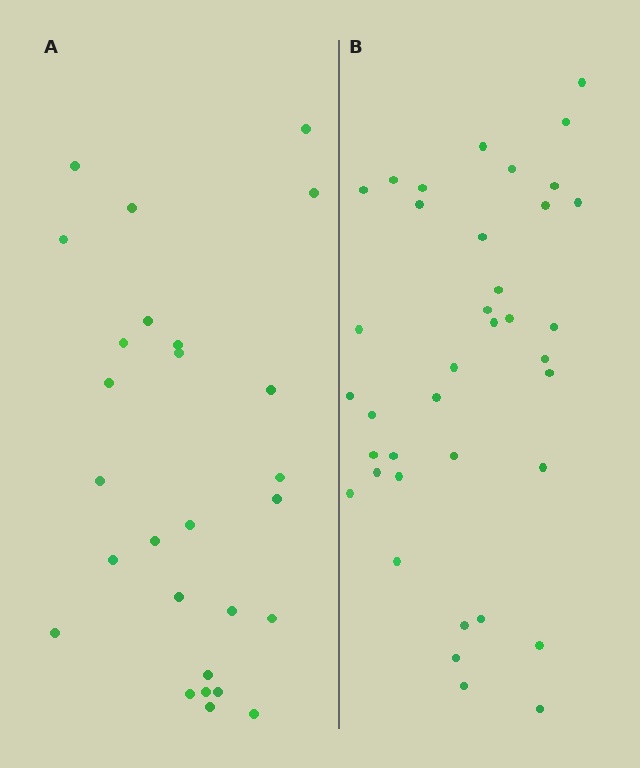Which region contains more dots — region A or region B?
Region B (the right region) has more dots.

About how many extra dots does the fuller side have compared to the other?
Region B has roughly 12 or so more dots than region A.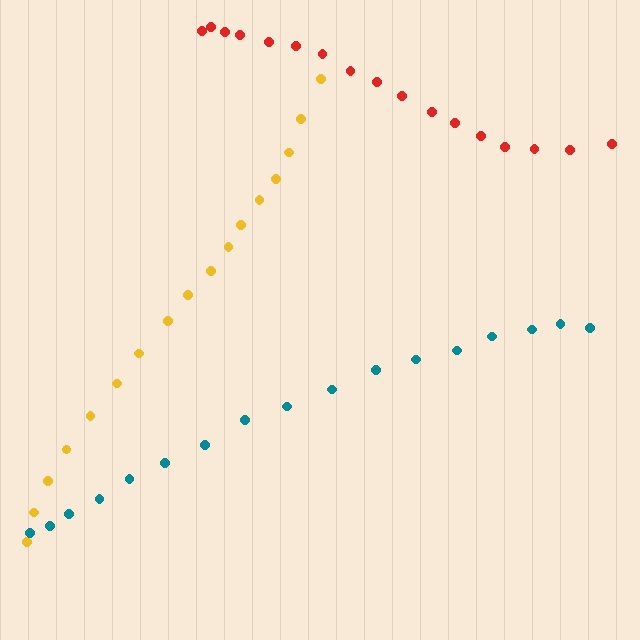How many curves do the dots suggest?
There are 3 distinct paths.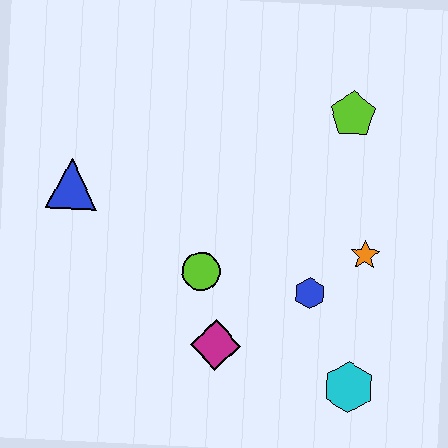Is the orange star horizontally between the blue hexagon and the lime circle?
No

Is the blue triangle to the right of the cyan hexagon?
No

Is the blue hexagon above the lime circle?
No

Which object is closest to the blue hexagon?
The orange star is closest to the blue hexagon.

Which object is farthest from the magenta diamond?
The lime pentagon is farthest from the magenta diamond.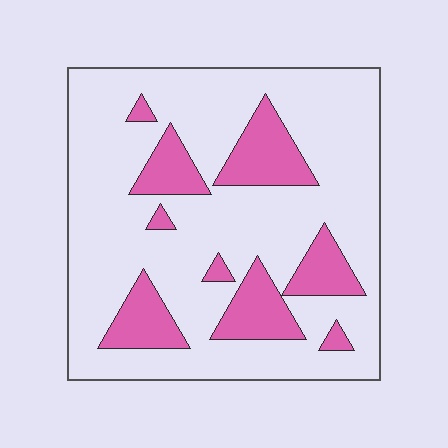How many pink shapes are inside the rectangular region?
9.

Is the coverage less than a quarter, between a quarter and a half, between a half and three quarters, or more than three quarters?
Less than a quarter.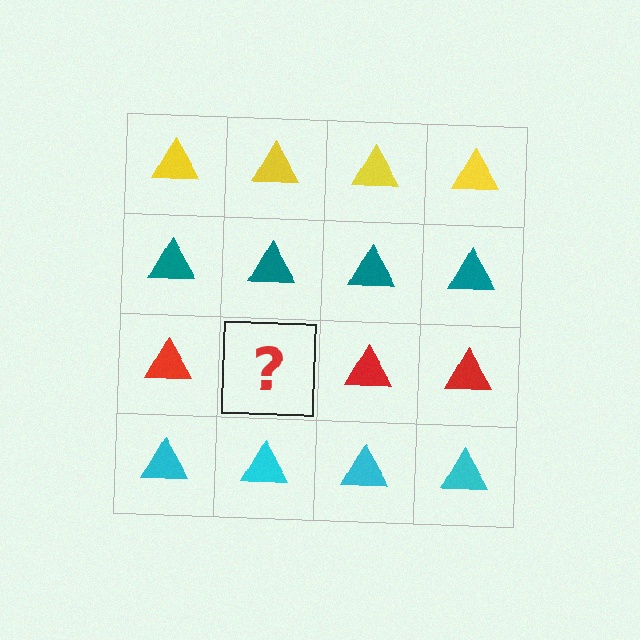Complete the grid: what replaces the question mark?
The question mark should be replaced with a red triangle.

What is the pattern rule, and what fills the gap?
The rule is that each row has a consistent color. The gap should be filled with a red triangle.